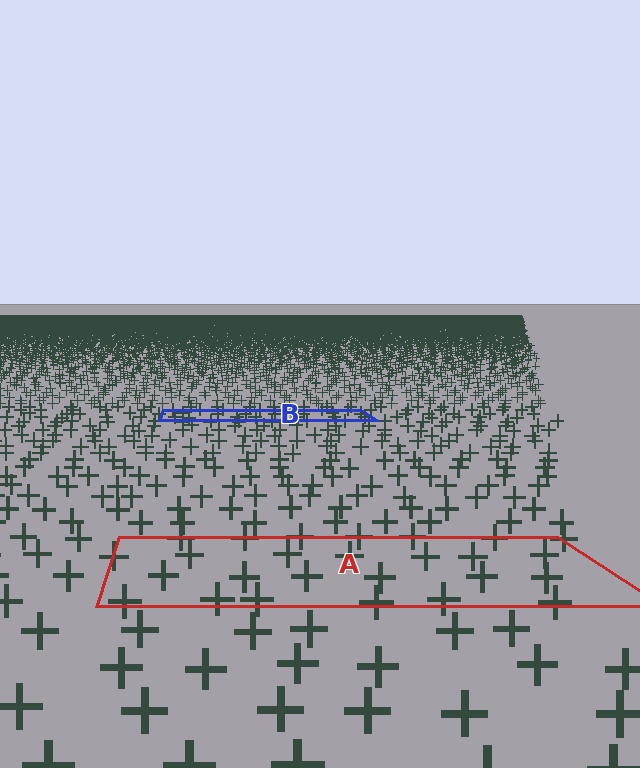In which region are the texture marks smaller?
The texture marks are smaller in region B, because it is farther away.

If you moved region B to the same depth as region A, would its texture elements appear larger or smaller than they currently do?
They would appear larger. At a closer depth, the same texture elements are projected at a bigger on-screen size.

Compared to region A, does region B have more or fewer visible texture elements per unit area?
Region B has more texture elements per unit area — they are packed more densely because it is farther away.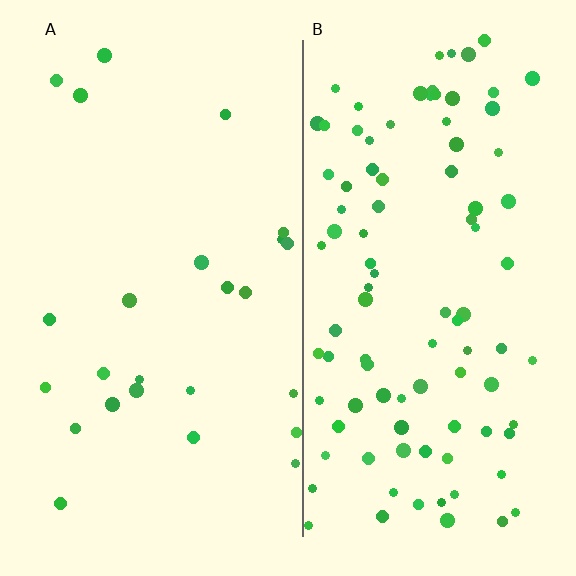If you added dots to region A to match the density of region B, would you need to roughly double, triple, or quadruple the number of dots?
Approximately quadruple.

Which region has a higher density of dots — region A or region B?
B (the right).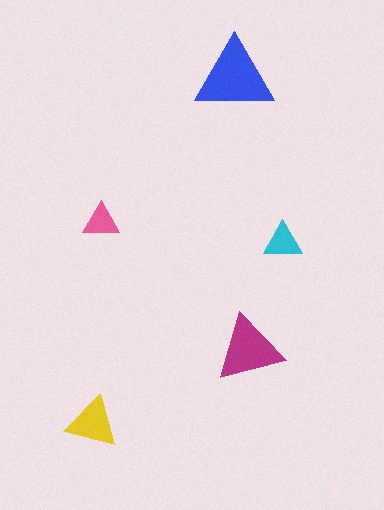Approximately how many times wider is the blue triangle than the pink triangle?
About 2 times wider.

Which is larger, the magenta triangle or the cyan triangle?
The magenta one.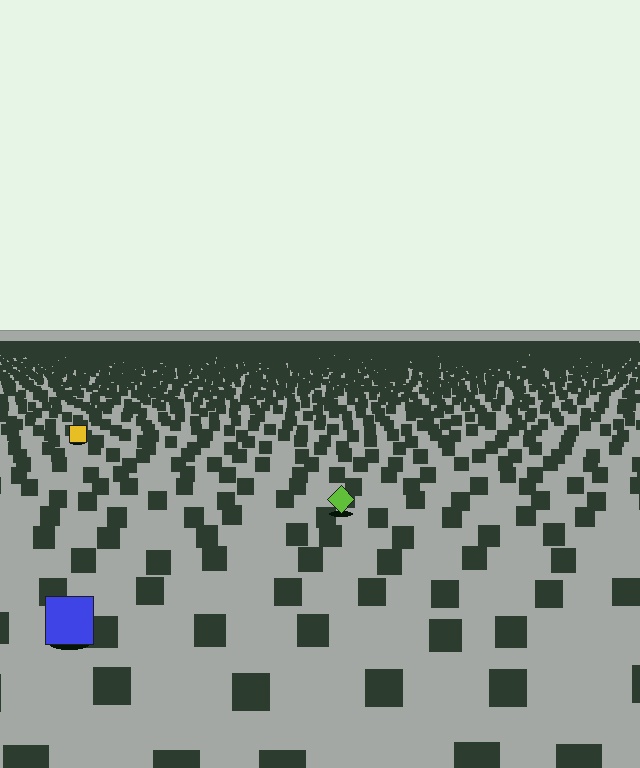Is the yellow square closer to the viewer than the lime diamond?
No. The lime diamond is closer — you can tell from the texture gradient: the ground texture is coarser near it.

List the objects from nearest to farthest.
From nearest to farthest: the blue square, the lime diamond, the yellow square.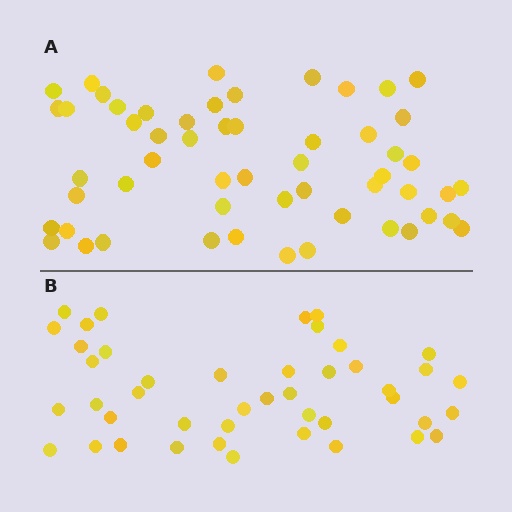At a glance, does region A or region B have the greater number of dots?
Region A (the top region) has more dots.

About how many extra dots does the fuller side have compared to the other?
Region A has roughly 12 or so more dots than region B.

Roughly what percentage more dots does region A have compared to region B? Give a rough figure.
About 25% more.